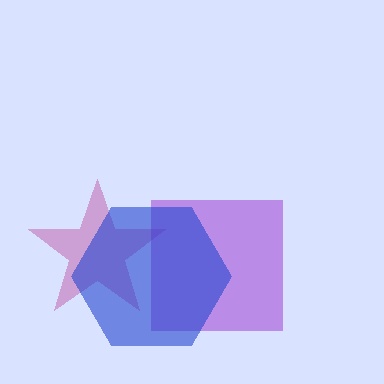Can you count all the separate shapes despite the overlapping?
Yes, there are 3 separate shapes.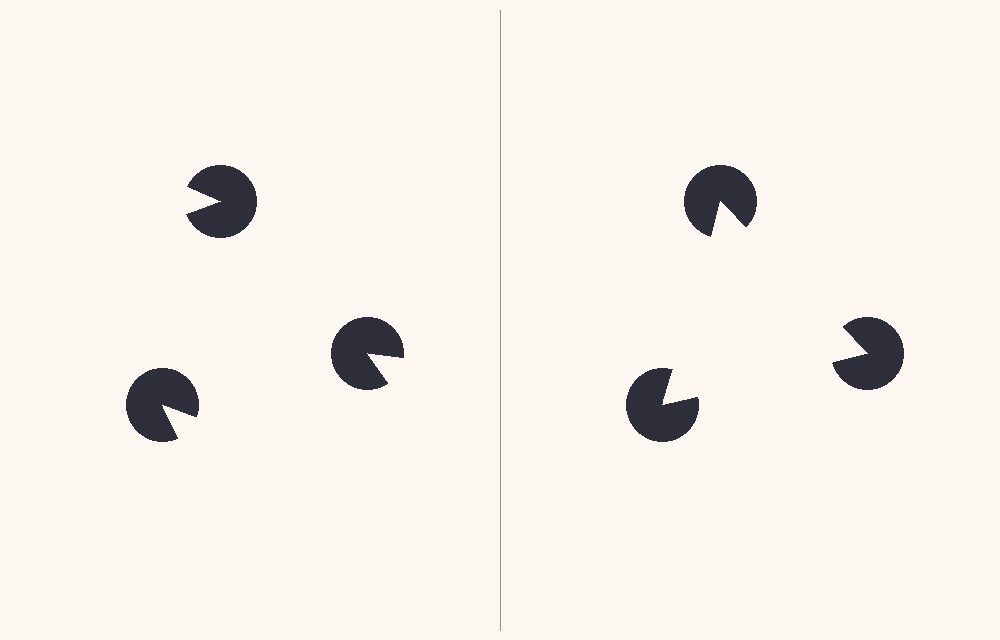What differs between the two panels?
The pac-man discs are positioned identically on both sides; only the wedge orientations differ. On the right they align to a triangle; on the left they are misaligned.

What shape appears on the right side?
An illusory triangle.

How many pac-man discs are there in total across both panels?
6 — 3 on each side.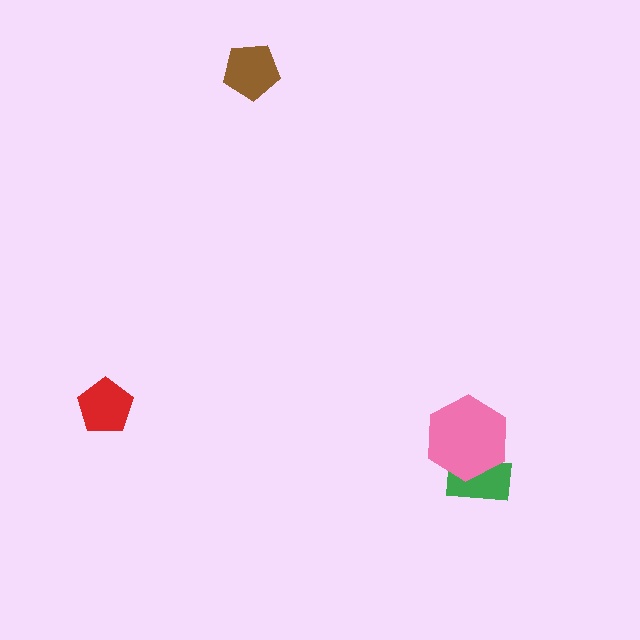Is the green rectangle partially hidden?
Yes, it is partially covered by another shape.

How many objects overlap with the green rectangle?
1 object overlaps with the green rectangle.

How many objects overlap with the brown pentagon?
0 objects overlap with the brown pentagon.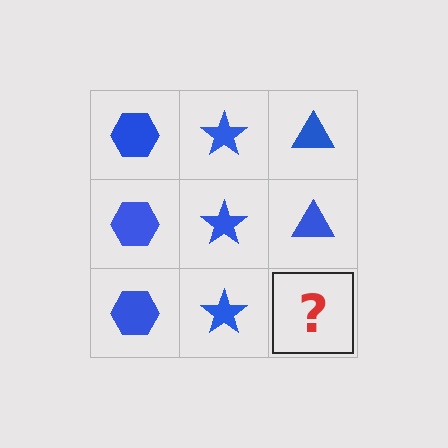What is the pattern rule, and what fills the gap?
The rule is that each column has a consistent shape. The gap should be filled with a blue triangle.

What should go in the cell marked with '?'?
The missing cell should contain a blue triangle.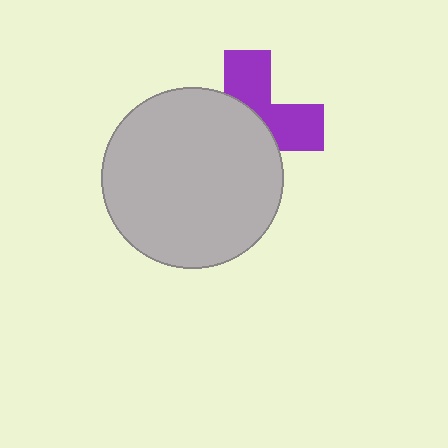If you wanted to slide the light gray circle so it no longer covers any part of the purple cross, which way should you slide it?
Slide it toward the lower-left — that is the most direct way to separate the two shapes.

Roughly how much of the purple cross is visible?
A small part of it is visible (roughly 42%).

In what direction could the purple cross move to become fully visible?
The purple cross could move toward the upper-right. That would shift it out from behind the light gray circle entirely.